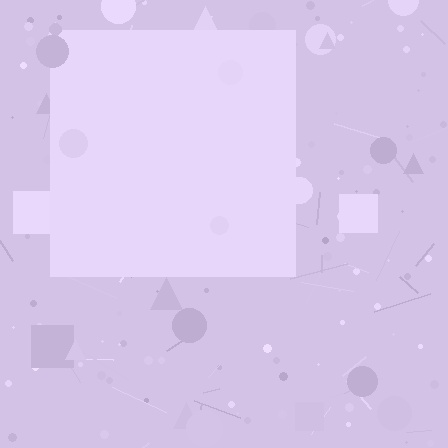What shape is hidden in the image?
A square is hidden in the image.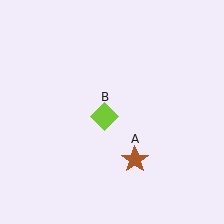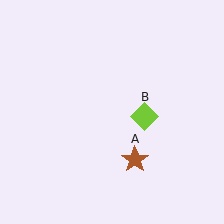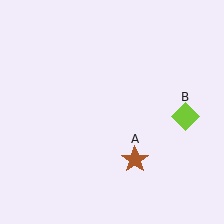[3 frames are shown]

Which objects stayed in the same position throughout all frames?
Brown star (object A) remained stationary.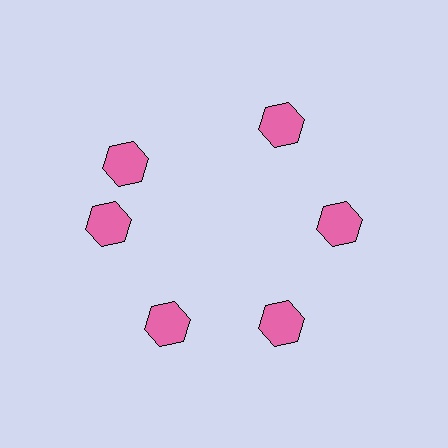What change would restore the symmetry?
The symmetry would be restored by rotating it back into even spacing with its neighbors so that all 6 hexagons sit at equal angles and equal distance from the center.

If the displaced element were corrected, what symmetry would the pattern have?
It would have 6-fold rotational symmetry — the pattern would map onto itself every 60 degrees.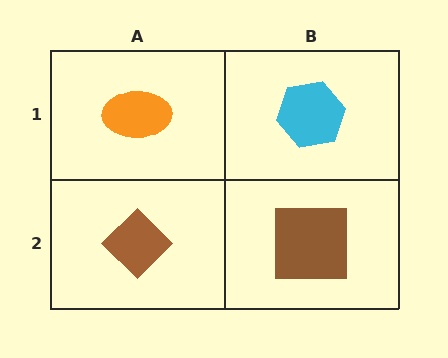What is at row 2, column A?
A brown diamond.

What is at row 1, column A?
An orange ellipse.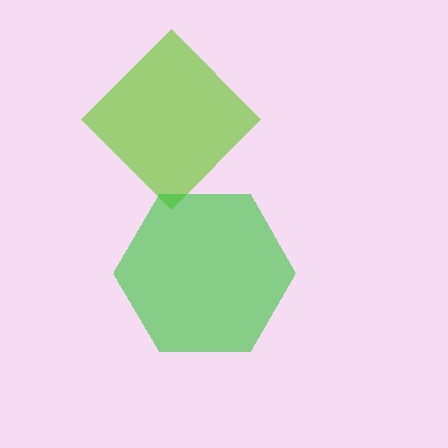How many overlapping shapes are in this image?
There are 2 overlapping shapes in the image.